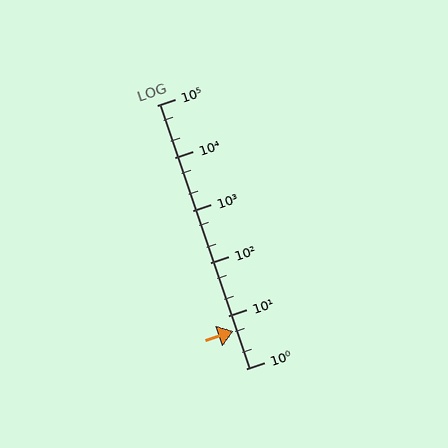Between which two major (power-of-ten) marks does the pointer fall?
The pointer is between 1 and 10.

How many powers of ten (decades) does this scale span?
The scale spans 5 decades, from 1 to 100000.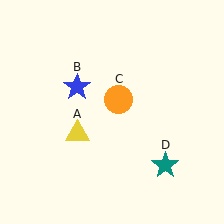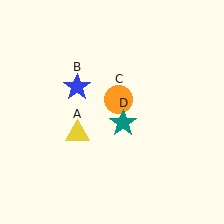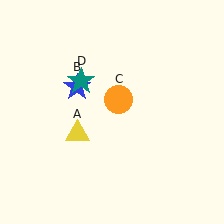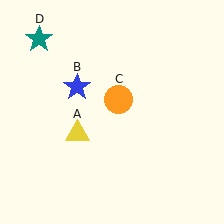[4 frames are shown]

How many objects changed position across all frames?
1 object changed position: teal star (object D).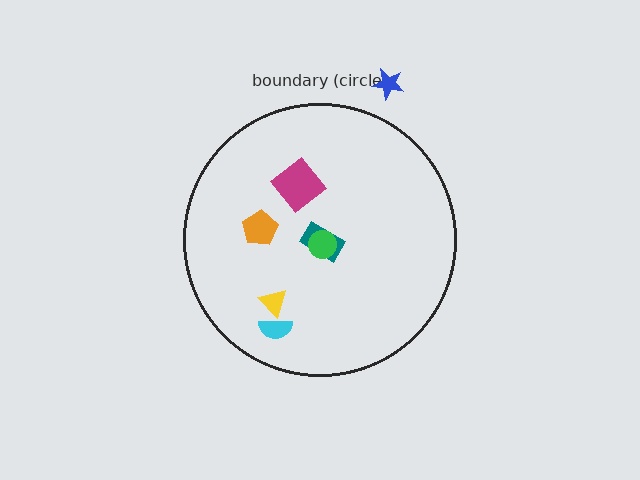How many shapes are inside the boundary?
6 inside, 1 outside.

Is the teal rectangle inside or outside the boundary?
Inside.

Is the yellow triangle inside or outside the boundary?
Inside.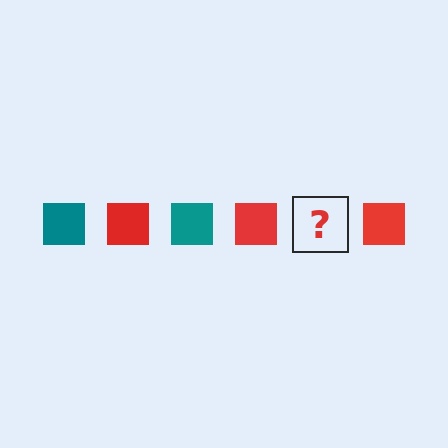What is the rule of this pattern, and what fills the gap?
The rule is that the pattern cycles through teal, red squares. The gap should be filled with a teal square.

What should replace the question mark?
The question mark should be replaced with a teal square.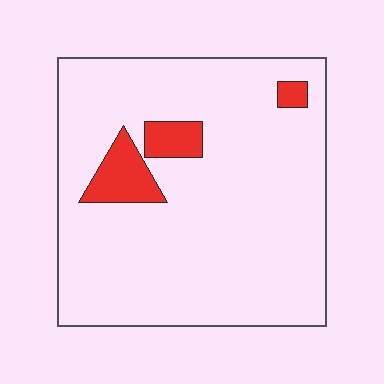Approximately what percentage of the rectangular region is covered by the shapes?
Approximately 10%.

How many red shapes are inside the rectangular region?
3.